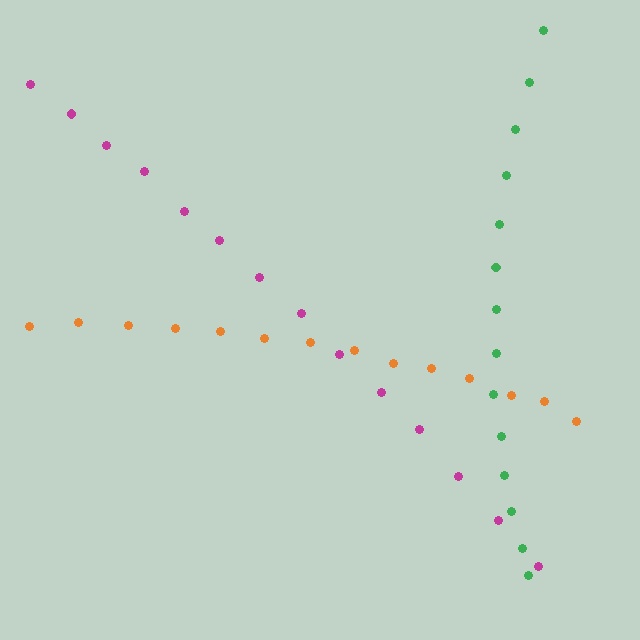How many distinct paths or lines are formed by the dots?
There are 3 distinct paths.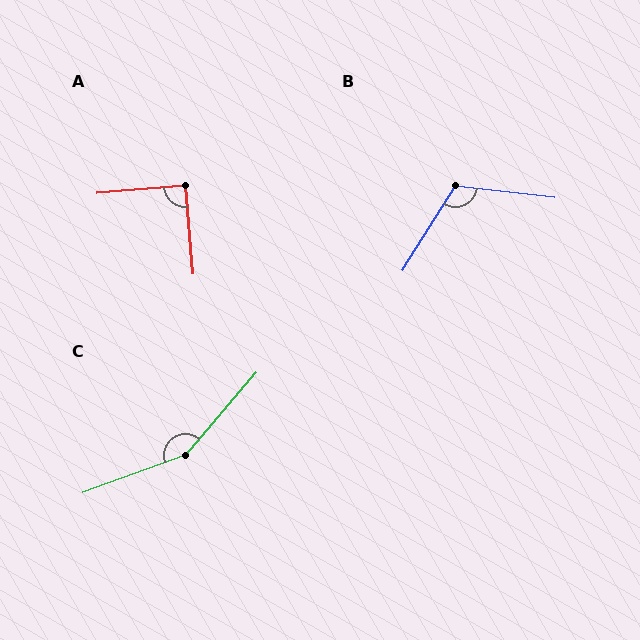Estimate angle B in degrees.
Approximately 115 degrees.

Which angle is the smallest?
A, at approximately 90 degrees.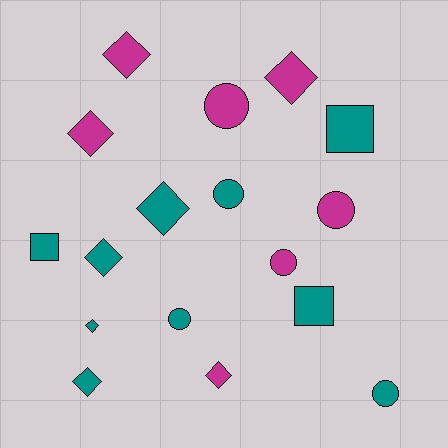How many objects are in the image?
There are 17 objects.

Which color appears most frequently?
Teal, with 10 objects.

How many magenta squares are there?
There are no magenta squares.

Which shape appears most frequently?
Diamond, with 8 objects.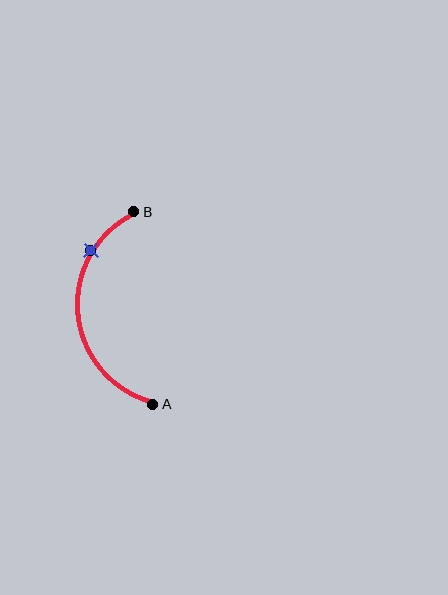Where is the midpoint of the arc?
The arc midpoint is the point on the curve farthest from the straight line joining A and B. It sits to the left of that line.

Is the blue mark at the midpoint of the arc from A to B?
No. The blue mark lies on the arc but is closer to endpoint B. The arc midpoint would be at the point on the curve equidistant along the arc from both A and B.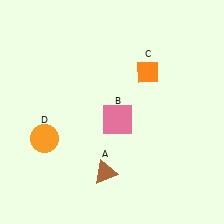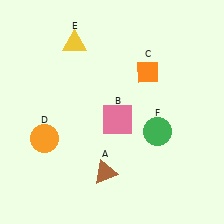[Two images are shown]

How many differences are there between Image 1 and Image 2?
There are 2 differences between the two images.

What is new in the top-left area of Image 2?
A yellow triangle (E) was added in the top-left area of Image 2.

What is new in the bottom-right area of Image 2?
A green circle (F) was added in the bottom-right area of Image 2.